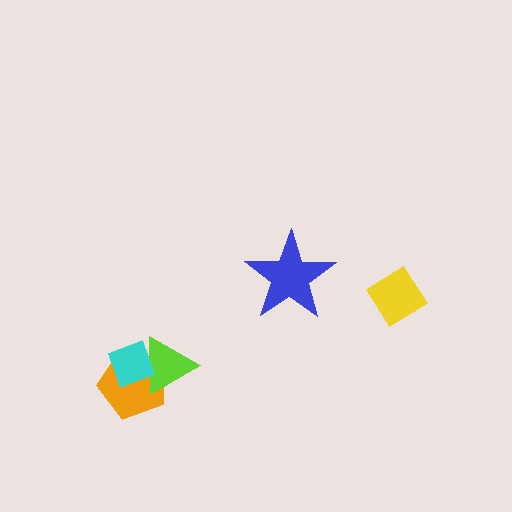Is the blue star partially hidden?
No, no other shape covers it.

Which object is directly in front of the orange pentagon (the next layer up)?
The lime triangle is directly in front of the orange pentagon.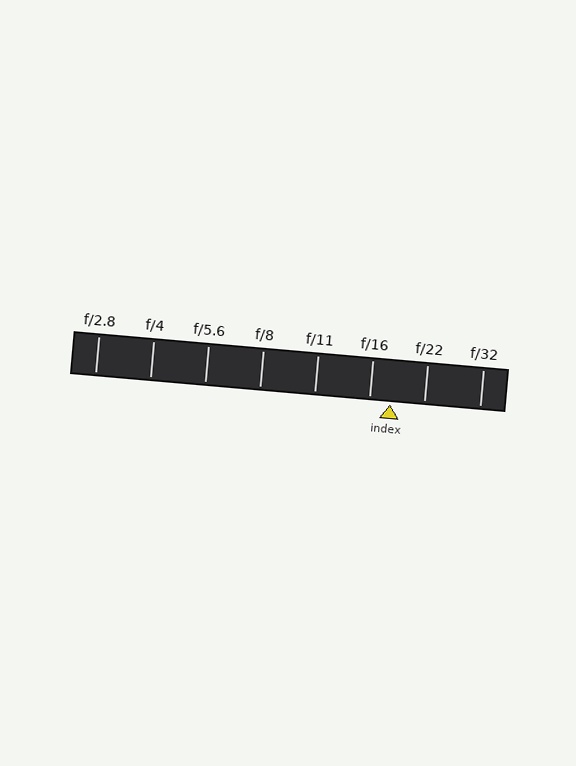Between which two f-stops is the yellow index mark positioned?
The index mark is between f/16 and f/22.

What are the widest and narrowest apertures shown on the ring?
The widest aperture shown is f/2.8 and the narrowest is f/32.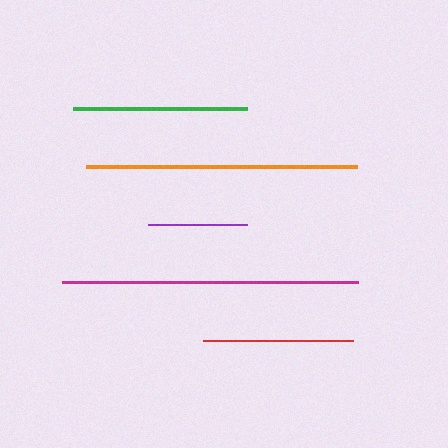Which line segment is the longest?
The magenta line is the longest at approximately 297 pixels.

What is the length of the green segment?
The green segment is approximately 174 pixels long.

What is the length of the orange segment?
The orange segment is approximately 271 pixels long.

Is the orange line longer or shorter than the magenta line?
The magenta line is longer than the orange line.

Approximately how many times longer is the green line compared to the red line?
The green line is approximately 1.2 times the length of the red line.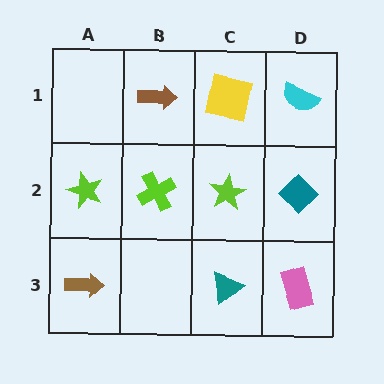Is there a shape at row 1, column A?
No, that cell is empty.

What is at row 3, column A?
A brown arrow.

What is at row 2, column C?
A lime star.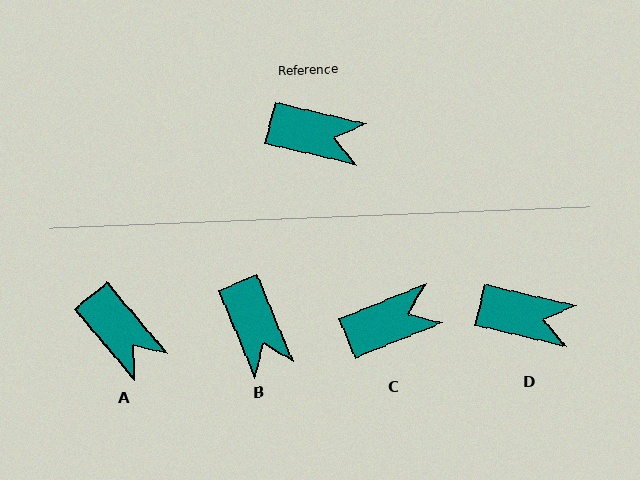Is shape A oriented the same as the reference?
No, it is off by about 36 degrees.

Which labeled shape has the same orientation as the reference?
D.